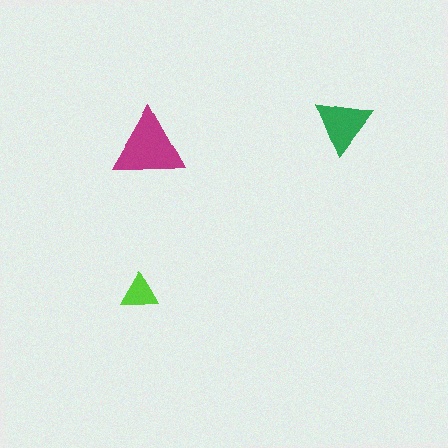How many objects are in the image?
There are 3 objects in the image.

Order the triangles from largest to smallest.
the magenta one, the green one, the lime one.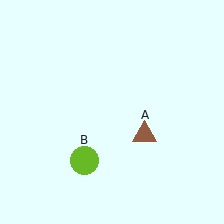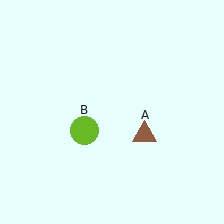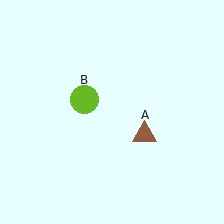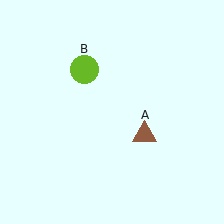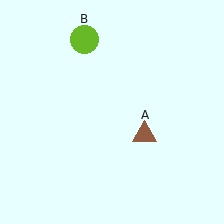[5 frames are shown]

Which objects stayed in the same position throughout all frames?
Brown triangle (object A) remained stationary.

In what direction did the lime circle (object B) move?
The lime circle (object B) moved up.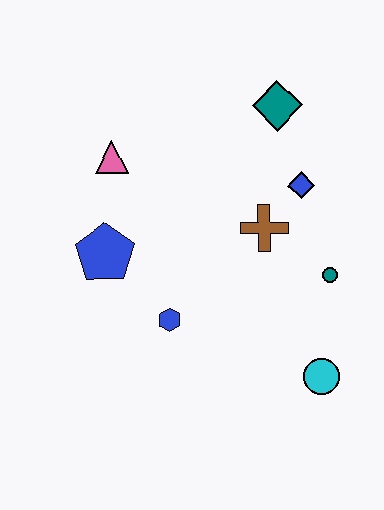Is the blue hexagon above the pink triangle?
No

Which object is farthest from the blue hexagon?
The teal diamond is farthest from the blue hexagon.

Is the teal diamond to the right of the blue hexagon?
Yes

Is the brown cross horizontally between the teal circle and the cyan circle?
No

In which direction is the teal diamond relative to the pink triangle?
The teal diamond is to the right of the pink triangle.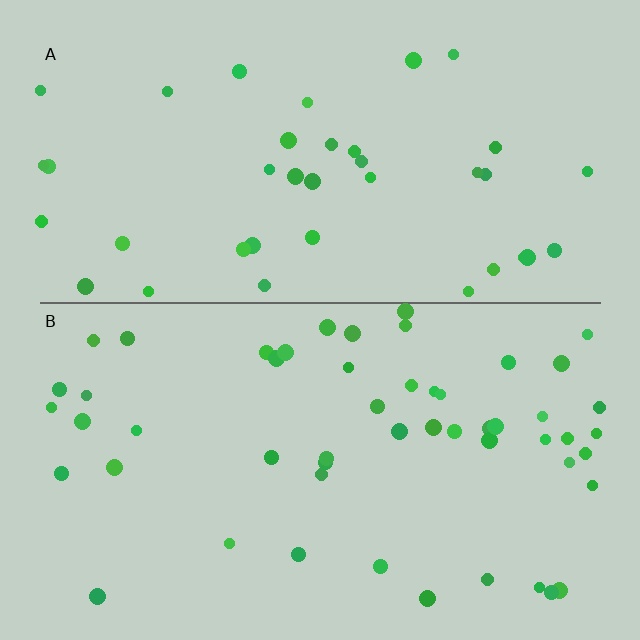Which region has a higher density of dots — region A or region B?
B (the bottom).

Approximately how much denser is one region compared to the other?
Approximately 1.4× — region B over region A.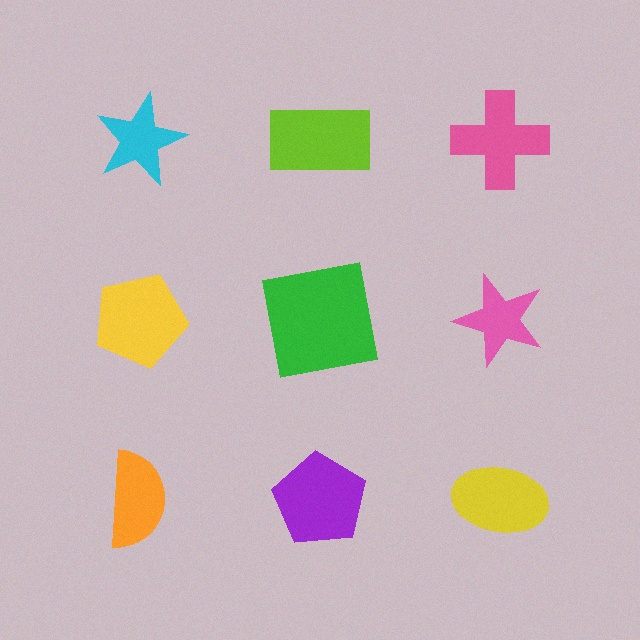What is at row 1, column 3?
A pink cross.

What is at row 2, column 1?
A yellow pentagon.